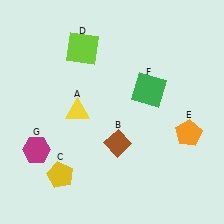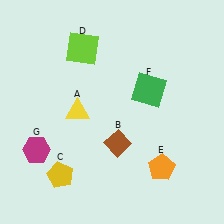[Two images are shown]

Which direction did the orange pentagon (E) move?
The orange pentagon (E) moved down.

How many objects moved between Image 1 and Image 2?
1 object moved between the two images.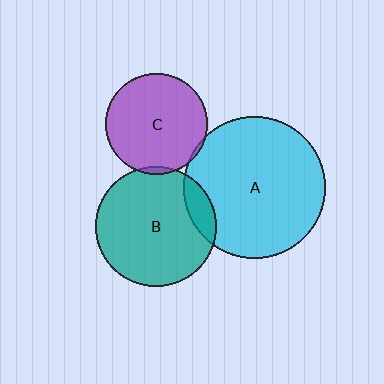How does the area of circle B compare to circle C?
Approximately 1.4 times.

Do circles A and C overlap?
Yes.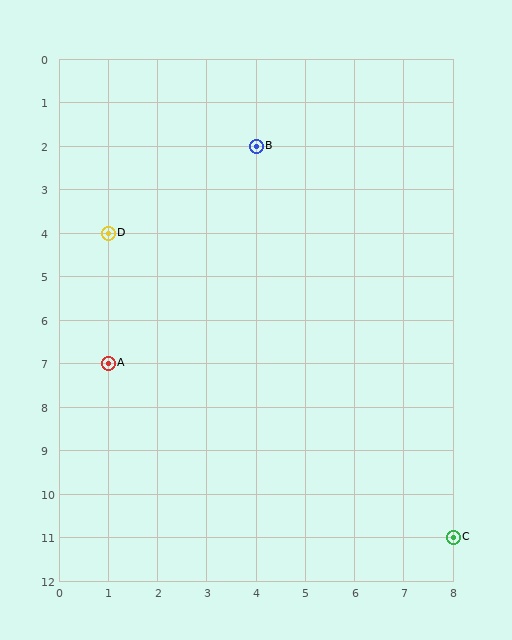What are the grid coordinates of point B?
Point B is at grid coordinates (4, 2).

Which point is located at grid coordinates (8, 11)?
Point C is at (8, 11).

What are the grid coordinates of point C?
Point C is at grid coordinates (8, 11).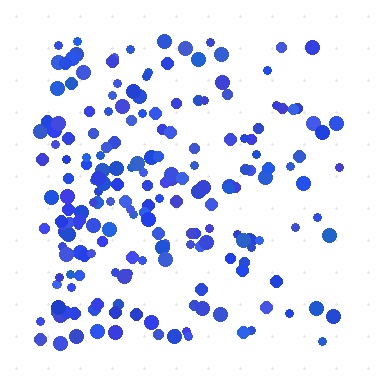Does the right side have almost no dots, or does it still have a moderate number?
Still a moderate number, just noticeably fewer than the left.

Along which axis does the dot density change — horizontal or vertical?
Horizontal.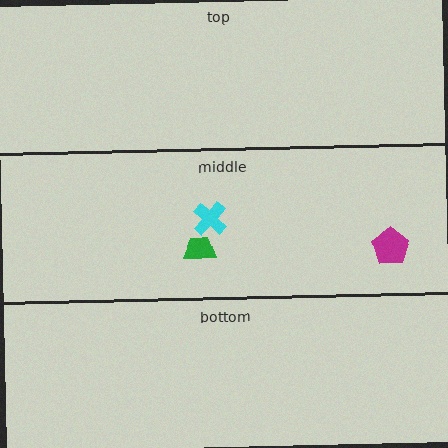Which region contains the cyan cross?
The middle region.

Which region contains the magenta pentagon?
The middle region.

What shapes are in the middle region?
The green trapezoid, the cyan cross, the magenta pentagon.